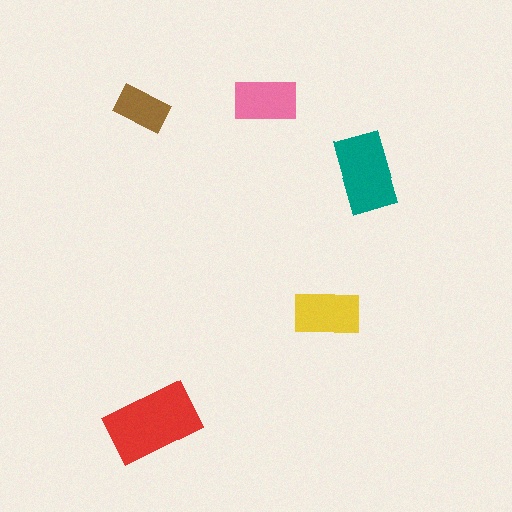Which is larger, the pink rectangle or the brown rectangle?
The pink one.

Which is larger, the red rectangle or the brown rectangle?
The red one.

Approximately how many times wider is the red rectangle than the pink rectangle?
About 1.5 times wider.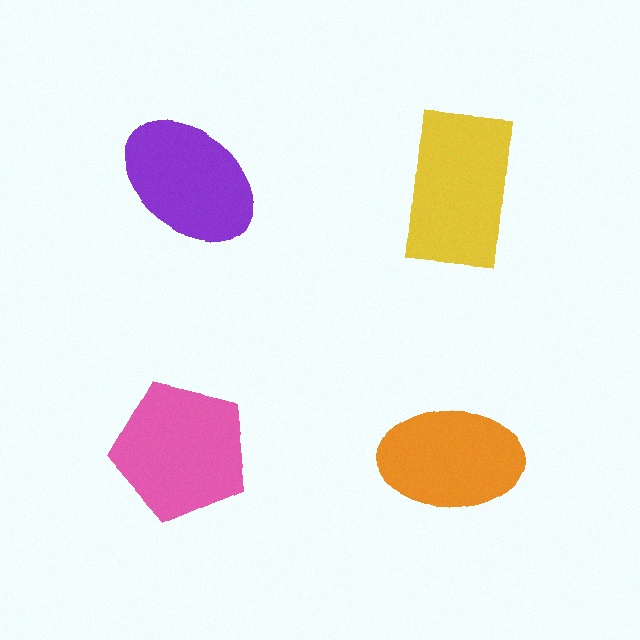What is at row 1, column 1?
A purple ellipse.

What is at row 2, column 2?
An orange ellipse.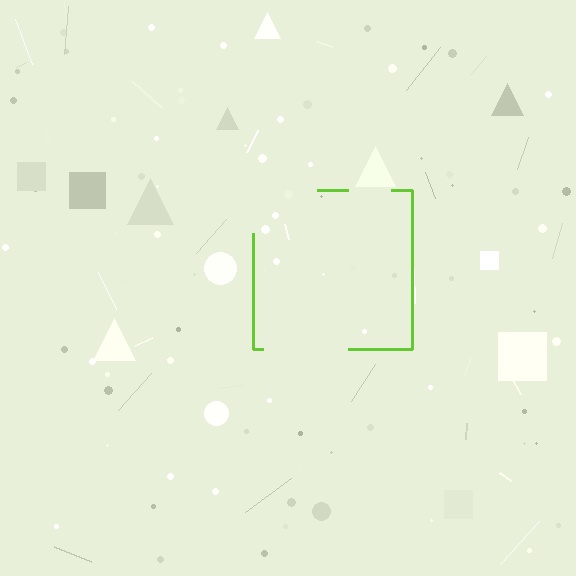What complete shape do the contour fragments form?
The contour fragments form a square.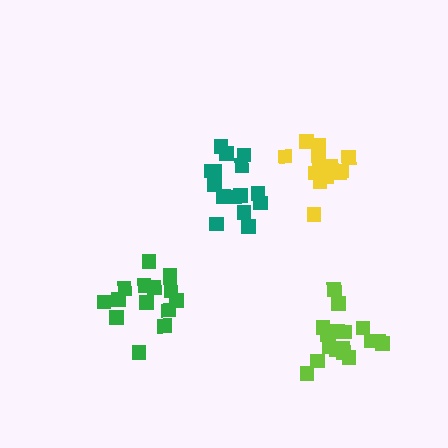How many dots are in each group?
Group 1: 14 dots, Group 2: 15 dots, Group 3: 17 dots, Group 4: 15 dots (61 total).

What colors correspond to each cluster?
The clusters are colored: green, teal, lime, yellow.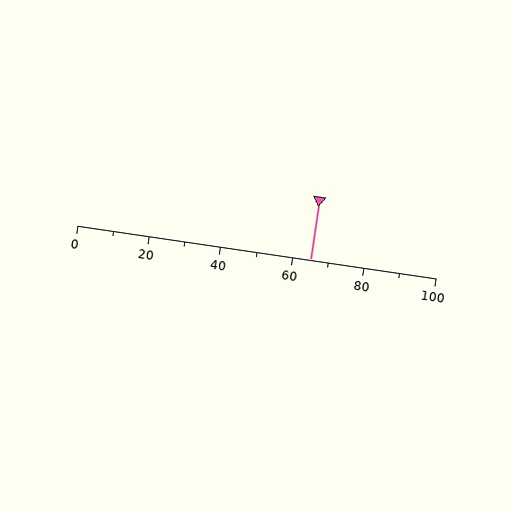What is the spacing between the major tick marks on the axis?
The major ticks are spaced 20 apart.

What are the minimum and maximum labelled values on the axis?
The axis runs from 0 to 100.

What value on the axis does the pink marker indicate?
The marker indicates approximately 65.